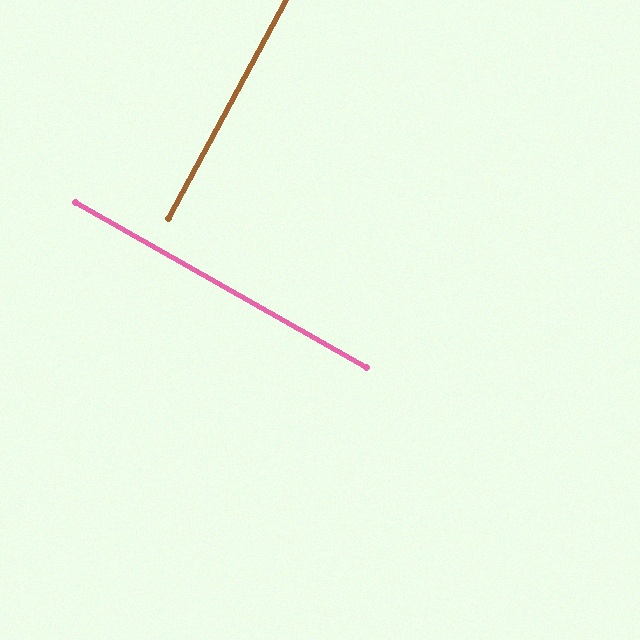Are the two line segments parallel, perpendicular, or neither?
Perpendicular — they meet at approximately 89°.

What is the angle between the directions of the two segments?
Approximately 89 degrees.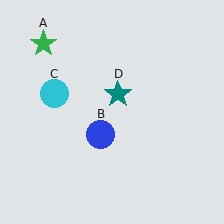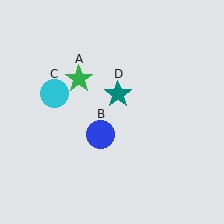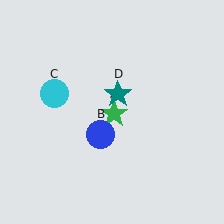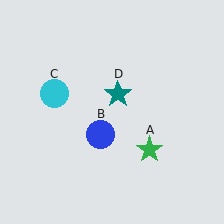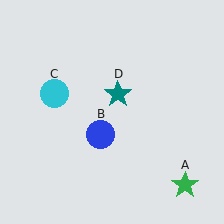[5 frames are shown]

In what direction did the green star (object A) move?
The green star (object A) moved down and to the right.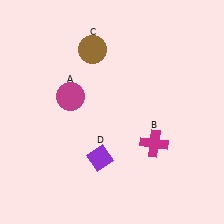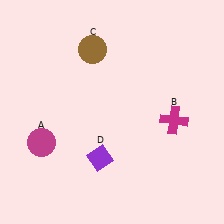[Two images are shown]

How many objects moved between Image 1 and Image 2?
2 objects moved between the two images.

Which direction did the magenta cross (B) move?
The magenta cross (B) moved up.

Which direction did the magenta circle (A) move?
The magenta circle (A) moved down.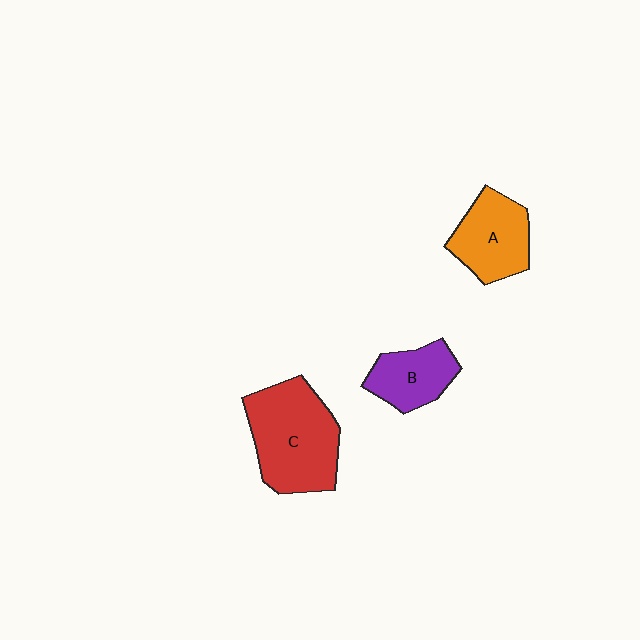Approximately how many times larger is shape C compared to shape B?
Approximately 1.9 times.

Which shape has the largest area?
Shape C (red).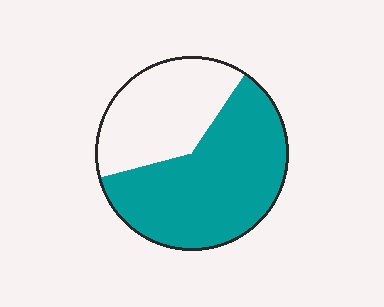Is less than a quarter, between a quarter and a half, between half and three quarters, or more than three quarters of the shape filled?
Between half and three quarters.